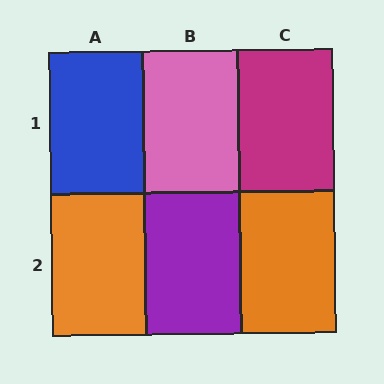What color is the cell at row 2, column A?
Orange.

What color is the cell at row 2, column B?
Purple.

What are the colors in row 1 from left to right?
Blue, pink, magenta.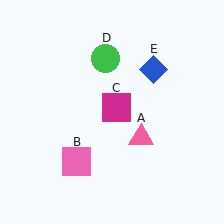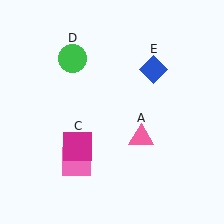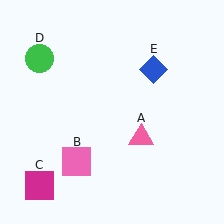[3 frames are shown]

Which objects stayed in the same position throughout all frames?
Pink triangle (object A) and pink square (object B) and blue diamond (object E) remained stationary.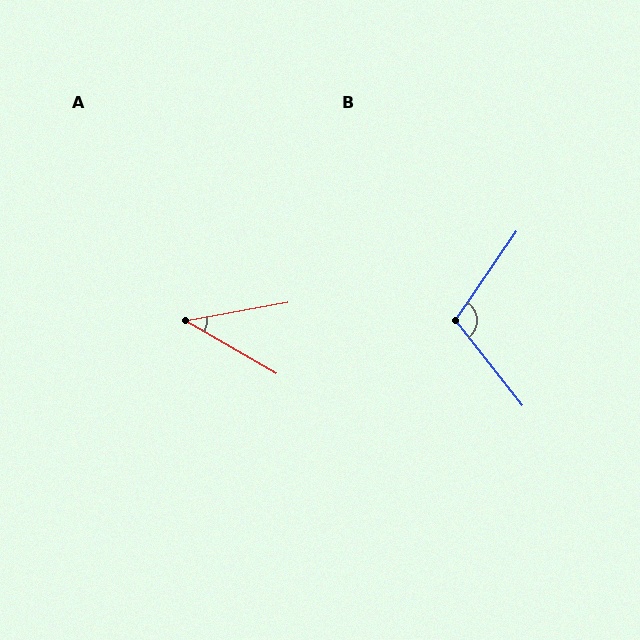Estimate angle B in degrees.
Approximately 107 degrees.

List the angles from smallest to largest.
A (40°), B (107°).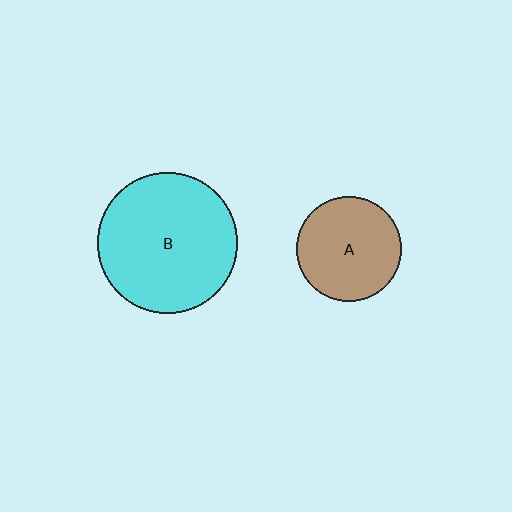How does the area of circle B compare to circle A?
Approximately 1.8 times.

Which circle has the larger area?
Circle B (cyan).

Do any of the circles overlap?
No, none of the circles overlap.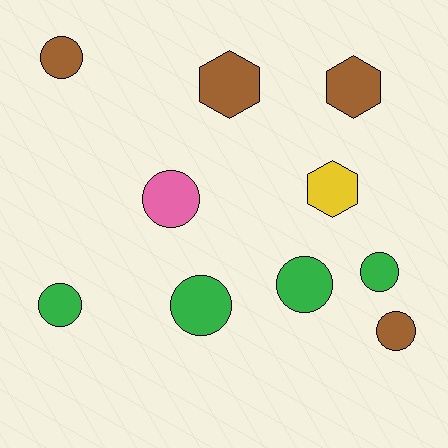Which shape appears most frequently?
Circle, with 7 objects.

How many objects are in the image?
There are 10 objects.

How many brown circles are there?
There are 2 brown circles.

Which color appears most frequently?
Brown, with 4 objects.